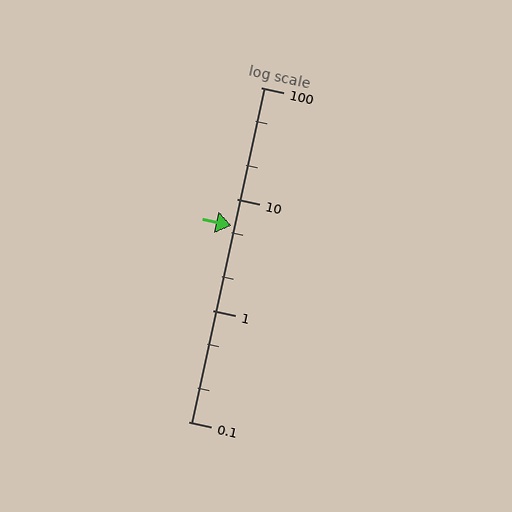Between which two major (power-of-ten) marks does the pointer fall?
The pointer is between 1 and 10.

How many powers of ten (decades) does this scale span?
The scale spans 3 decades, from 0.1 to 100.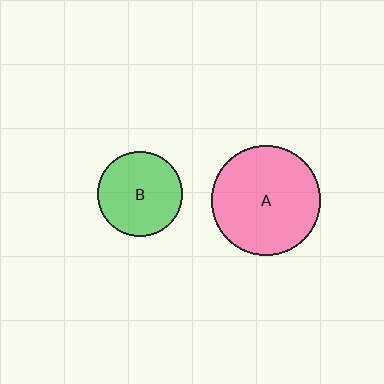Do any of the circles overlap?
No, none of the circles overlap.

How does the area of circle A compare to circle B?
Approximately 1.7 times.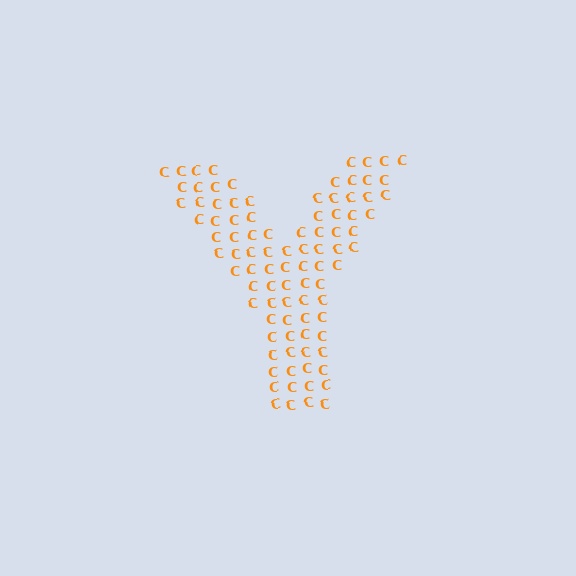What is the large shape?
The large shape is the letter Y.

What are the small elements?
The small elements are letter C's.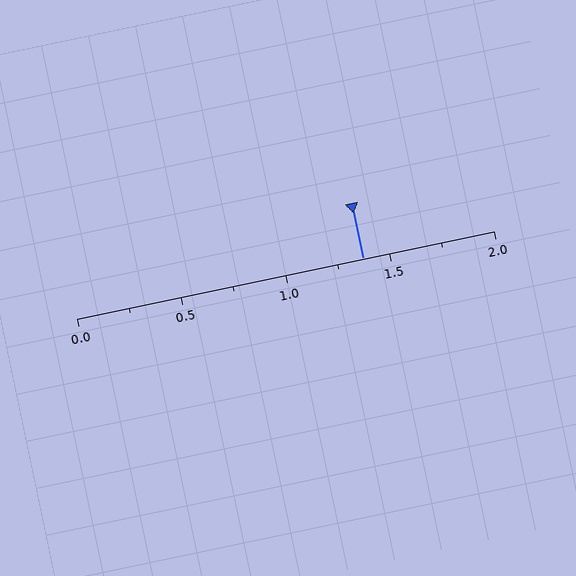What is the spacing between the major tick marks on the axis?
The major ticks are spaced 0.5 apart.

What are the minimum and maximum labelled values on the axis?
The axis runs from 0.0 to 2.0.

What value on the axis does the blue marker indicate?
The marker indicates approximately 1.38.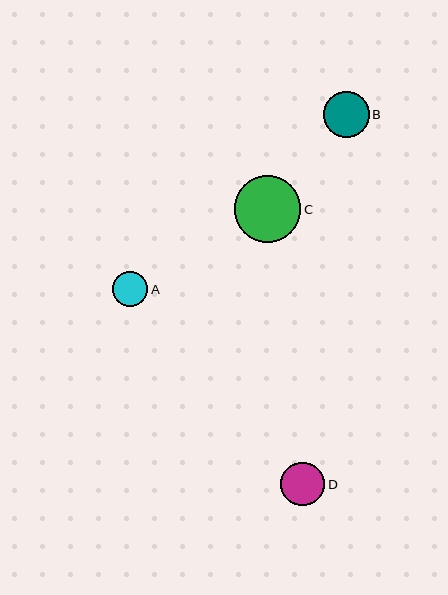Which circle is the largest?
Circle C is the largest with a size of approximately 66 pixels.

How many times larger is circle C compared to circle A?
Circle C is approximately 1.9 times the size of circle A.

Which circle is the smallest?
Circle A is the smallest with a size of approximately 36 pixels.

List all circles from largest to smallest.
From largest to smallest: C, B, D, A.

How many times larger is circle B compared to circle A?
Circle B is approximately 1.3 times the size of circle A.